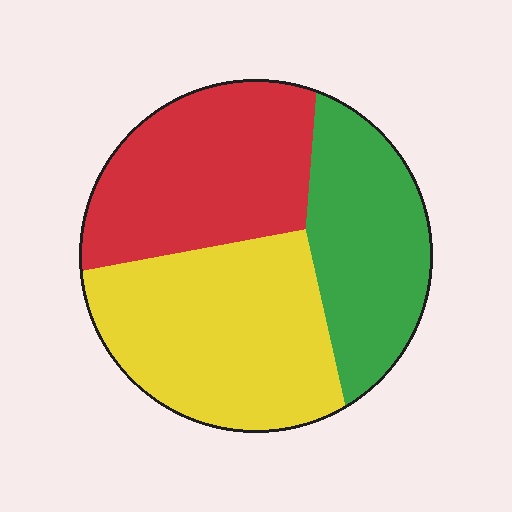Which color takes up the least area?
Green, at roughly 30%.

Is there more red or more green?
Red.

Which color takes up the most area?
Yellow, at roughly 40%.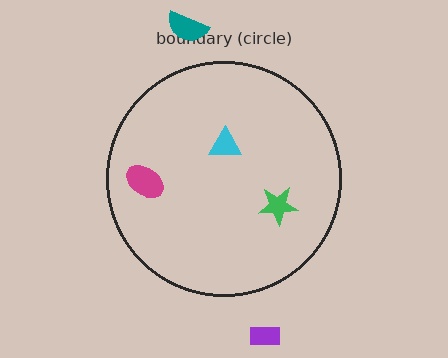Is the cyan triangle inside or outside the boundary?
Inside.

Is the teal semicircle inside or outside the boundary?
Outside.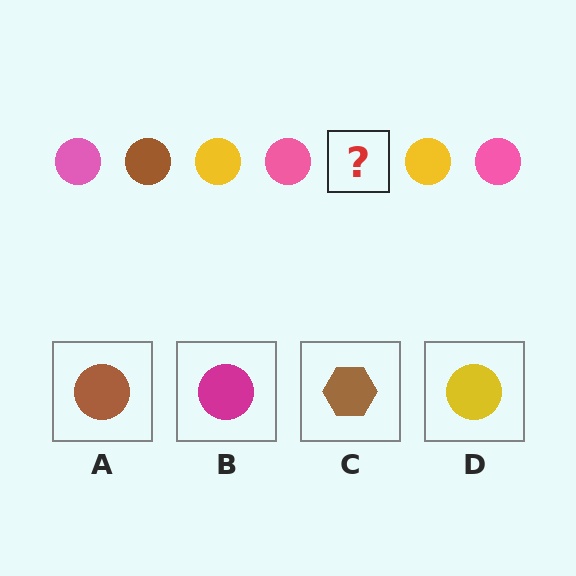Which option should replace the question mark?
Option A.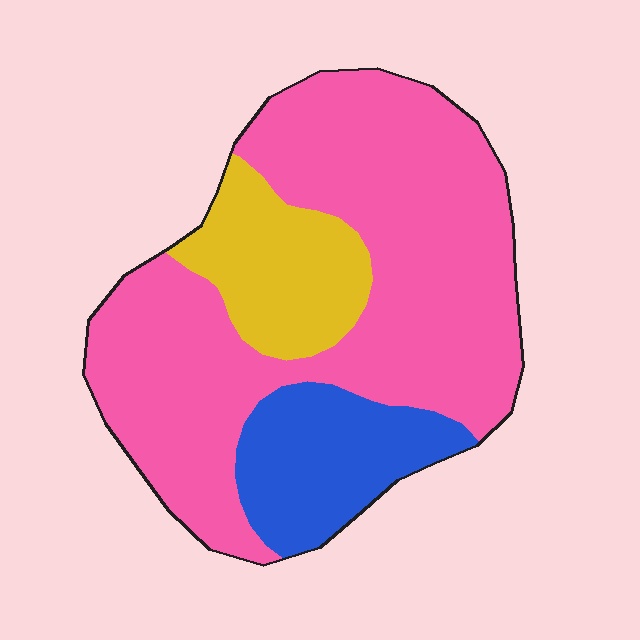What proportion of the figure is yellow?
Yellow takes up less than a quarter of the figure.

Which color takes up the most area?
Pink, at roughly 65%.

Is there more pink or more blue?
Pink.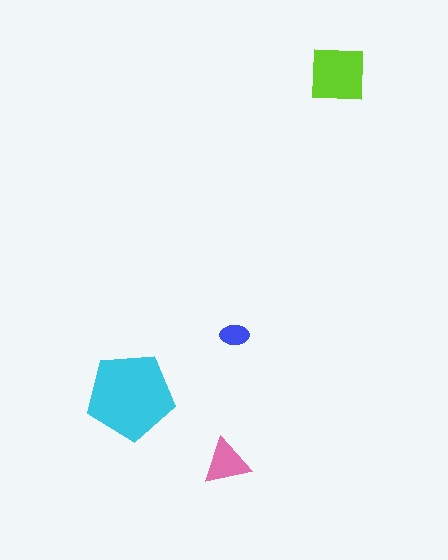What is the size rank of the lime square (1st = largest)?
2nd.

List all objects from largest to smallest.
The cyan pentagon, the lime square, the pink triangle, the blue ellipse.